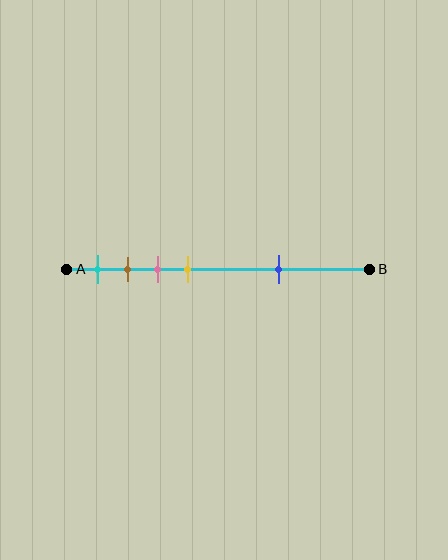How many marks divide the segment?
There are 5 marks dividing the segment.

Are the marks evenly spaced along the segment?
No, the marks are not evenly spaced.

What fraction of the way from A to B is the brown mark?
The brown mark is approximately 20% (0.2) of the way from A to B.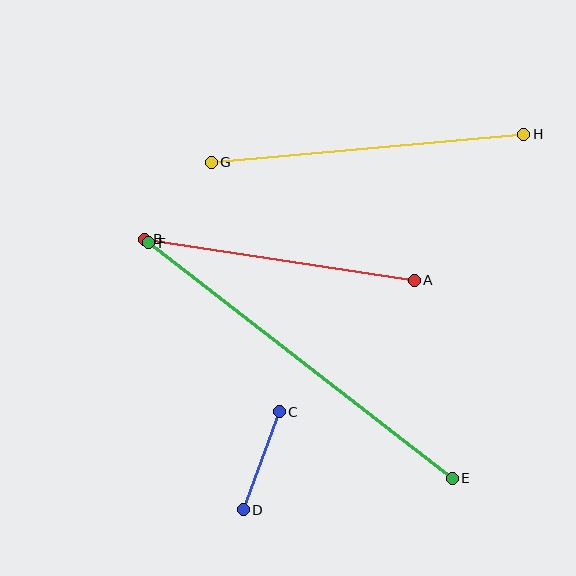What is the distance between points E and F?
The distance is approximately 384 pixels.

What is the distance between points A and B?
The distance is approximately 273 pixels.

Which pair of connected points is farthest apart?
Points E and F are farthest apart.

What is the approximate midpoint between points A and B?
The midpoint is at approximately (279, 260) pixels.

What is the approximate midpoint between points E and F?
The midpoint is at approximately (301, 361) pixels.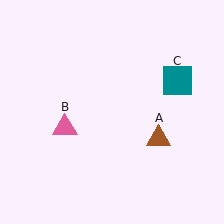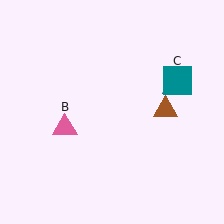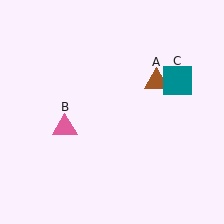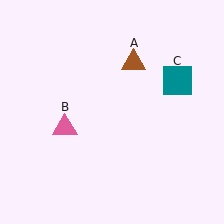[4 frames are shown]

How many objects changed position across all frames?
1 object changed position: brown triangle (object A).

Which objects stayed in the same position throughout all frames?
Pink triangle (object B) and teal square (object C) remained stationary.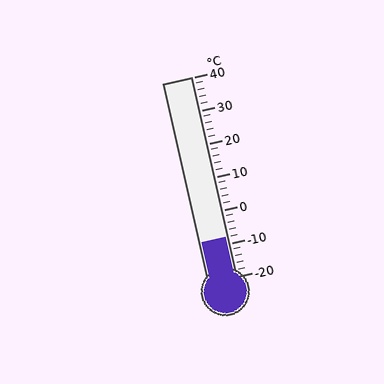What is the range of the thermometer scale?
The thermometer scale ranges from -20°C to 40°C.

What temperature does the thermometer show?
The thermometer shows approximately -8°C.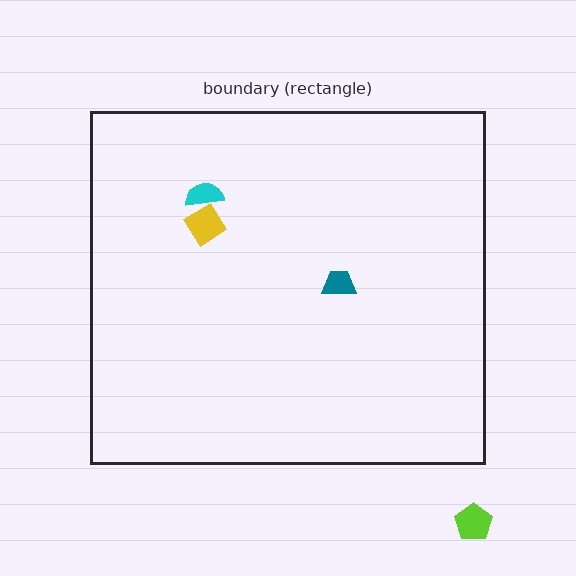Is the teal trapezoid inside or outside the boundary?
Inside.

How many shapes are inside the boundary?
3 inside, 1 outside.